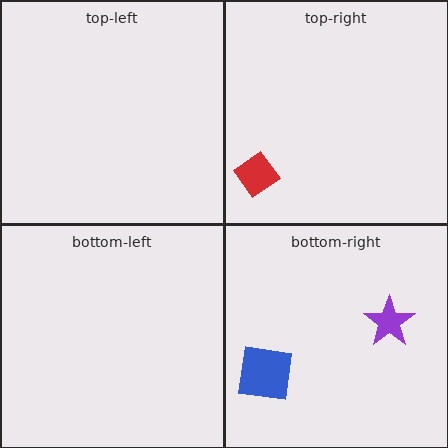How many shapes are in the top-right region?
1.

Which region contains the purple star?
The bottom-right region.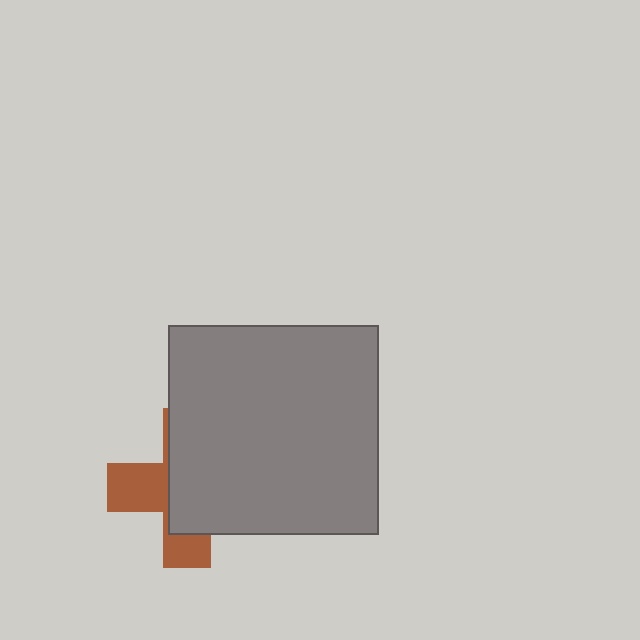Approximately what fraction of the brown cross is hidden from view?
Roughly 64% of the brown cross is hidden behind the gray square.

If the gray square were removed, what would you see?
You would see the complete brown cross.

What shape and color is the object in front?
The object in front is a gray square.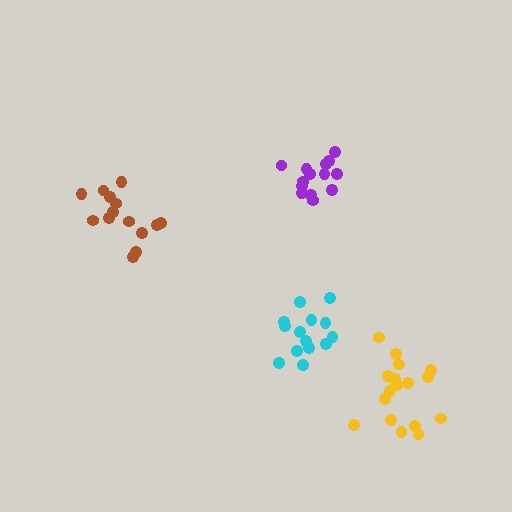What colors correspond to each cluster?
The clusters are colored: brown, cyan, yellow, purple.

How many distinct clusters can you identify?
There are 4 distinct clusters.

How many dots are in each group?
Group 1: 14 dots, Group 2: 14 dots, Group 3: 17 dots, Group 4: 15 dots (60 total).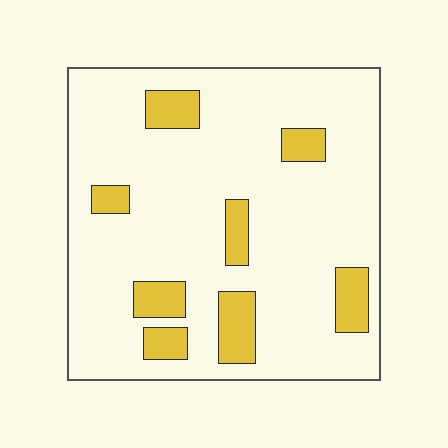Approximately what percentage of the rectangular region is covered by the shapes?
Approximately 15%.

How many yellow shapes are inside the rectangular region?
8.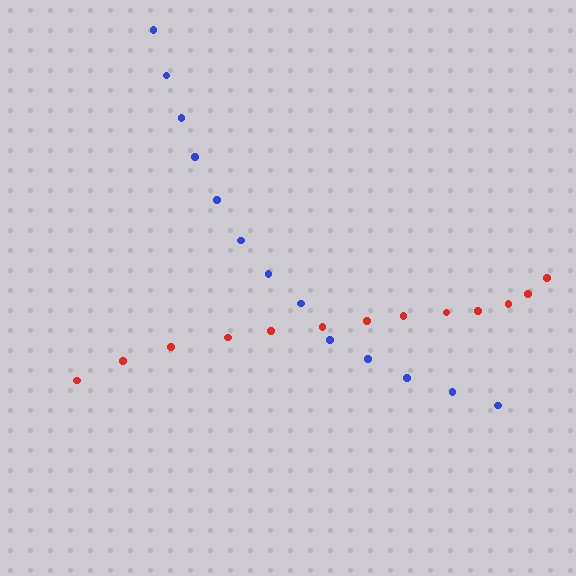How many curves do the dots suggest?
There are 2 distinct paths.